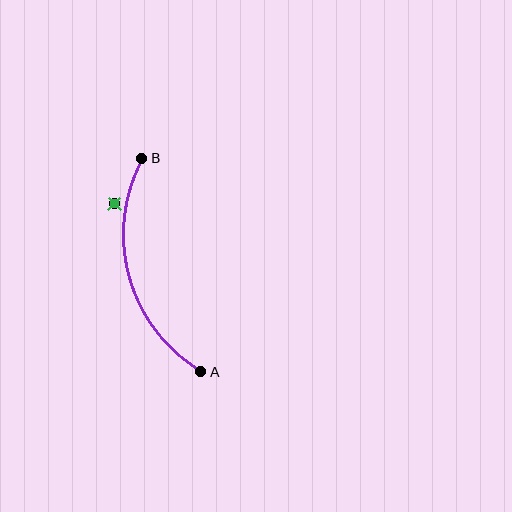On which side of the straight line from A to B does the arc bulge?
The arc bulges to the left of the straight line connecting A and B.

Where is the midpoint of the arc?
The arc midpoint is the point on the curve farthest from the straight line joining A and B. It sits to the left of that line.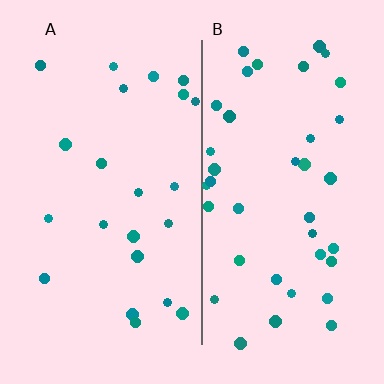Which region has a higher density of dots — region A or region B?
B (the right).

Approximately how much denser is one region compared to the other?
Approximately 1.8× — region B over region A.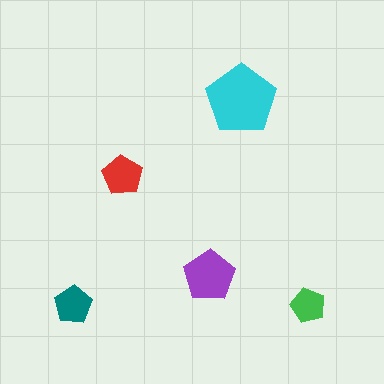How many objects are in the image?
There are 5 objects in the image.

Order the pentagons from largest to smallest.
the cyan one, the purple one, the red one, the teal one, the green one.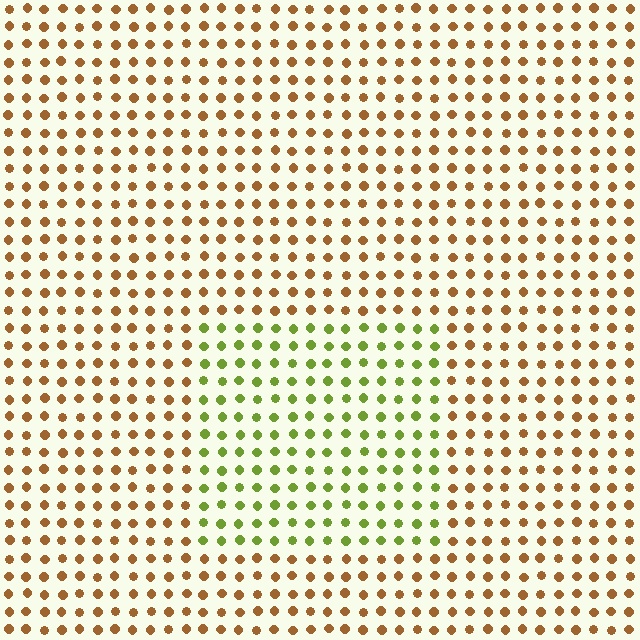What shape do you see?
I see a rectangle.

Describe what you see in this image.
The image is filled with small brown elements in a uniform arrangement. A rectangle-shaped region is visible where the elements are tinted to a slightly different hue, forming a subtle color boundary.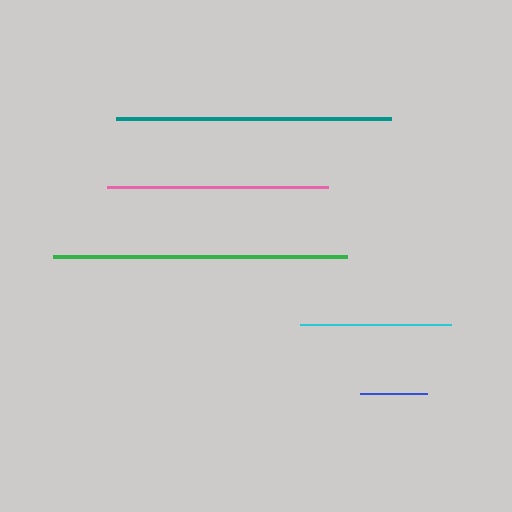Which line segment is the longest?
The green line is the longest at approximately 294 pixels.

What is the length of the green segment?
The green segment is approximately 294 pixels long.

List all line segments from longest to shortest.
From longest to shortest: green, teal, pink, cyan, blue.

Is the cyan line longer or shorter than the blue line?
The cyan line is longer than the blue line.